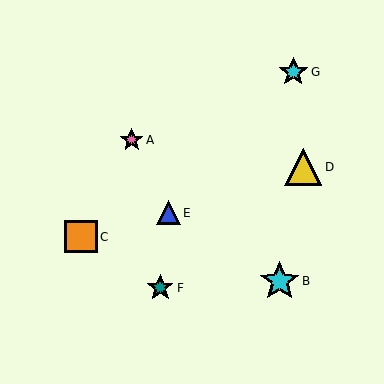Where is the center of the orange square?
The center of the orange square is at (81, 237).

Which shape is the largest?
The cyan star (labeled B) is the largest.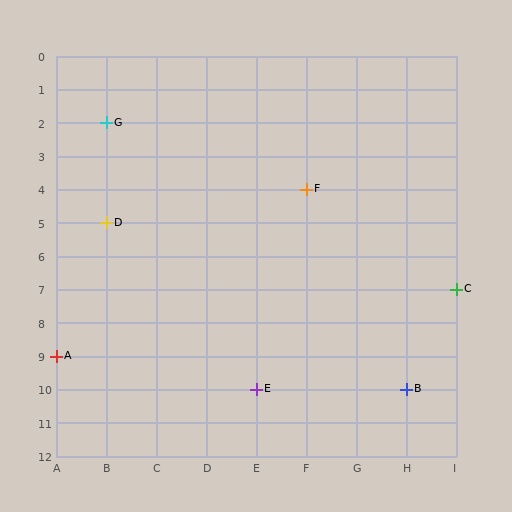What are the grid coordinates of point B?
Point B is at grid coordinates (H, 10).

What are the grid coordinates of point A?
Point A is at grid coordinates (A, 9).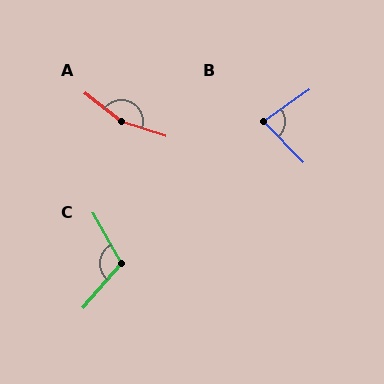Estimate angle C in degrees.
Approximately 110 degrees.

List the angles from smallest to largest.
B (80°), C (110°), A (160°).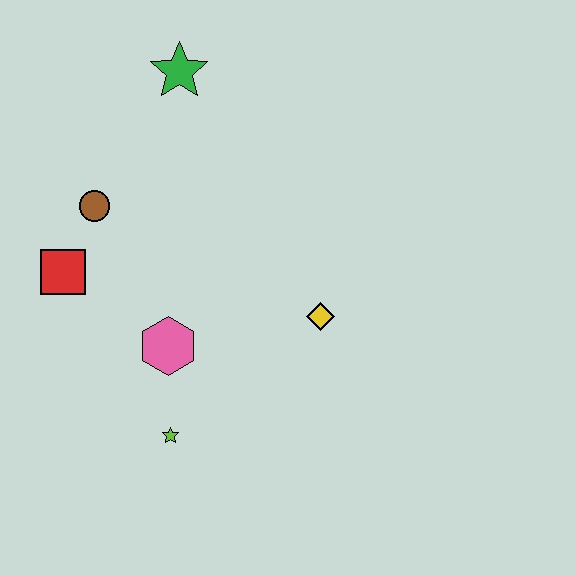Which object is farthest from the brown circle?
The yellow diamond is farthest from the brown circle.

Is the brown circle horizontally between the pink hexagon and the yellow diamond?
No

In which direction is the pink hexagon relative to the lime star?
The pink hexagon is above the lime star.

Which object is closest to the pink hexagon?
The lime star is closest to the pink hexagon.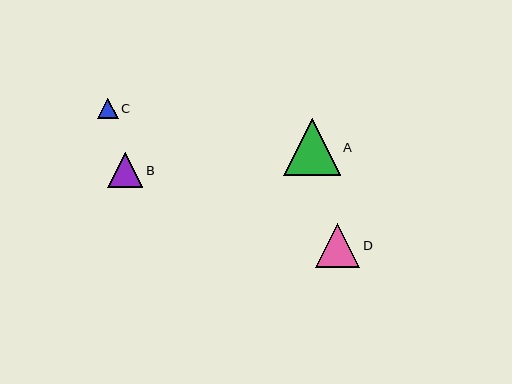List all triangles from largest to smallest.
From largest to smallest: A, D, B, C.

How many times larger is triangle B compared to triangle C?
Triangle B is approximately 1.7 times the size of triangle C.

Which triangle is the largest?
Triangle A is the largest with a size of approximately 57 pixels.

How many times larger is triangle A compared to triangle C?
Triangle A is approximately 2.8 times the size of triangle C.